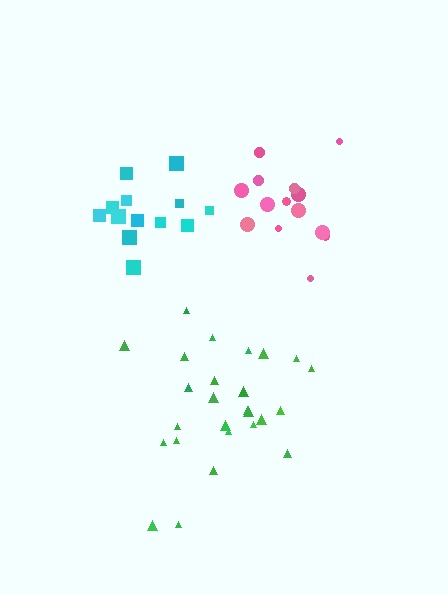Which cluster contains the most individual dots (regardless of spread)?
Green (26).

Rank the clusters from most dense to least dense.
cyan, pink, green.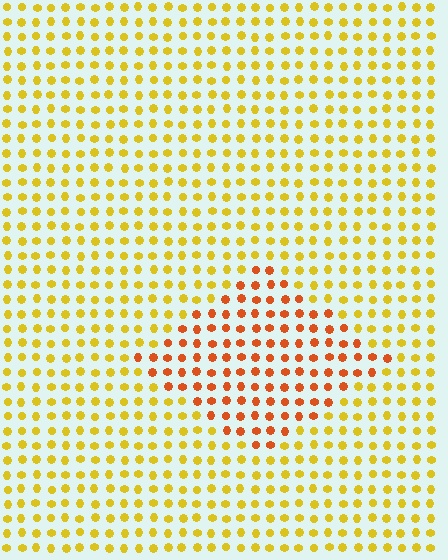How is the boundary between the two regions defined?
The boundary is defined purely by a slight shift in hue (about 36 degrees). Spacing, size, and orientation are identical on both sides.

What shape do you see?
I see a diamond.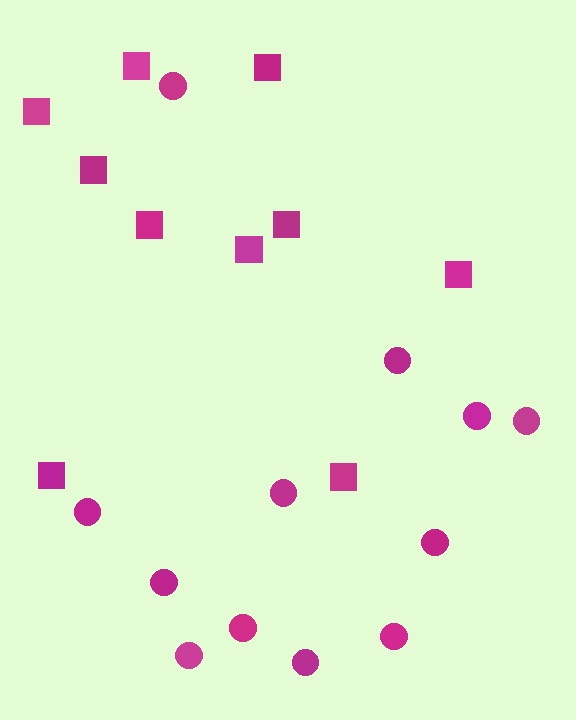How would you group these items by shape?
There are 2 groups: one group of circles (12) and one group of squares (10).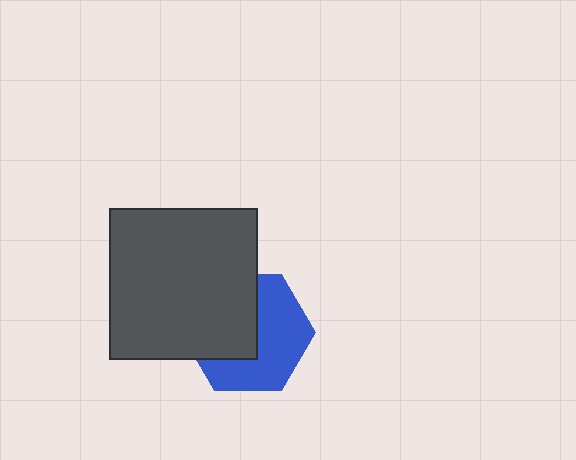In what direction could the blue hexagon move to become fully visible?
The blue hexagon could move toward the lower-right. That would shift it out from behind the dark gray rectangle entirely.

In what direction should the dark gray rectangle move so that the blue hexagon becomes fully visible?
The dark gray rectangle should move toward the upper-left. That is the shortest direction to clear the overlap and leave the blue hexagon fully visible.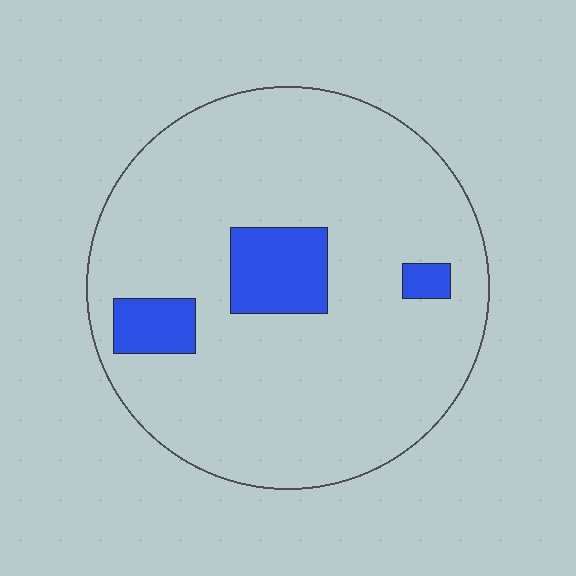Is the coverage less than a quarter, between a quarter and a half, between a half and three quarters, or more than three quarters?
Less than a quarter.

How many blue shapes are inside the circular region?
3.